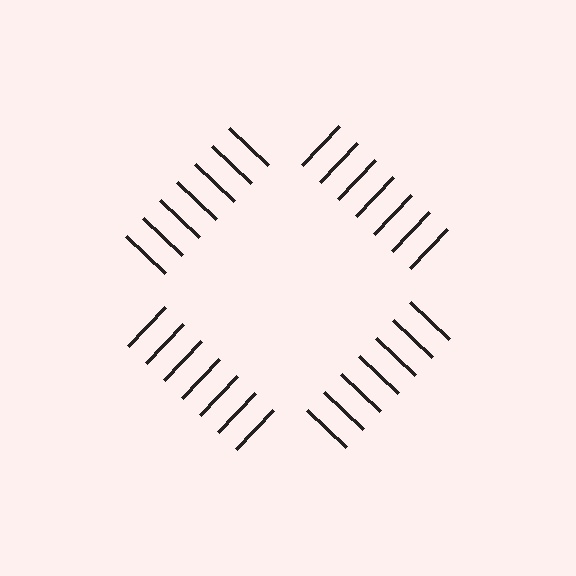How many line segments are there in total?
28 — 7 along each of the 4 edges.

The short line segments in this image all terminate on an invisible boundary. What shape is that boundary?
An illusory square — the line segments terminate on its edges but no continuous stroke is drawn.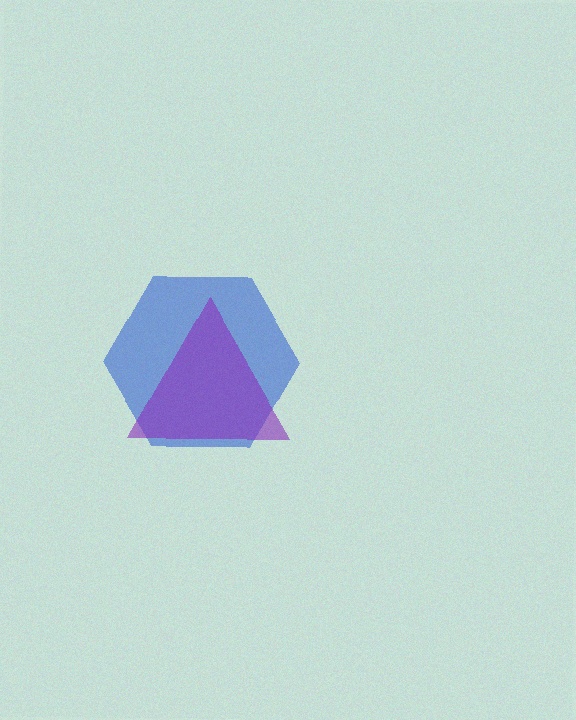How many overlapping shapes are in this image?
There are 2 overlapping shapes in the image.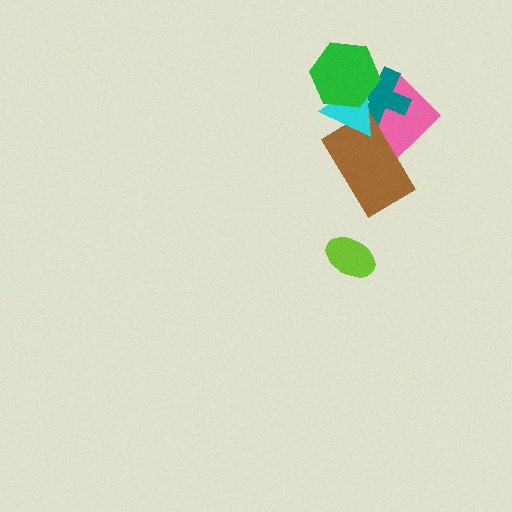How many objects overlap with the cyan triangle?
4 objects overlap with the cyan triangle.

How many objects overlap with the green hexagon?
3 objects overlap with the green hexagon.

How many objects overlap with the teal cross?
3 objects overlap with the teal cross.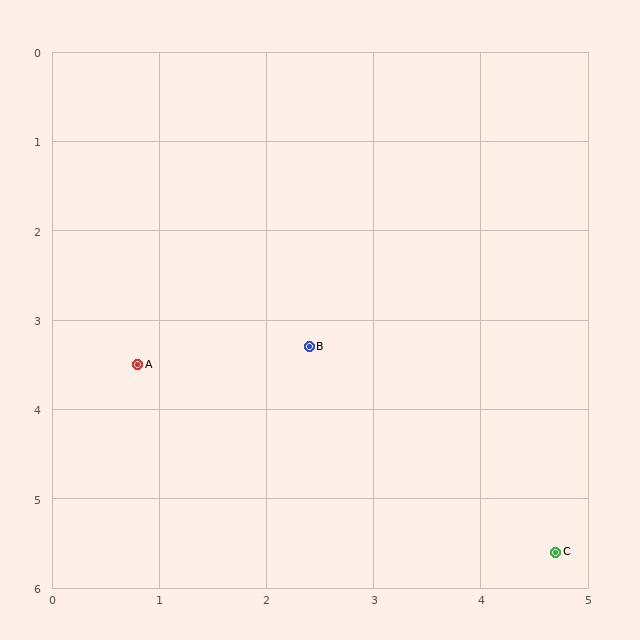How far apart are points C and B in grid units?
Points C and B are about 3.3 grid units apart.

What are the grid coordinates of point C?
Point C is at approximately (4.7, 5.6).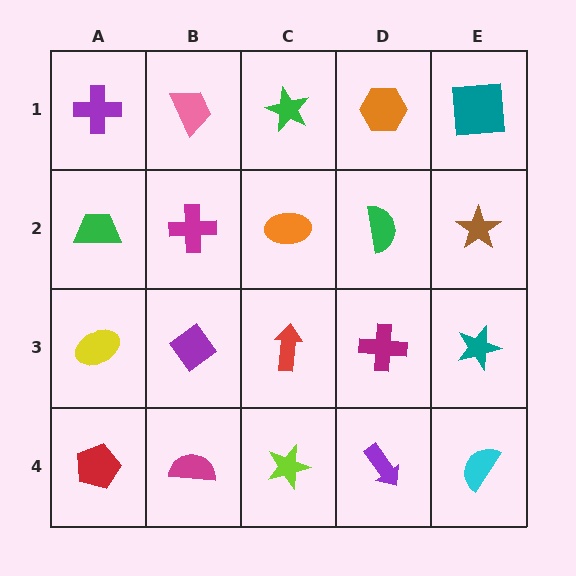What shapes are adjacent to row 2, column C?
A green star (row 1, column C), a red arrow (row 3, column C), a magenta cross (row 2, column B), a green semicircle (row 2, column D).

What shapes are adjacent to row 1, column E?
A brown star (row 2, column E), an orange hexagon (row 1, column D).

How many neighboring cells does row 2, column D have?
4.